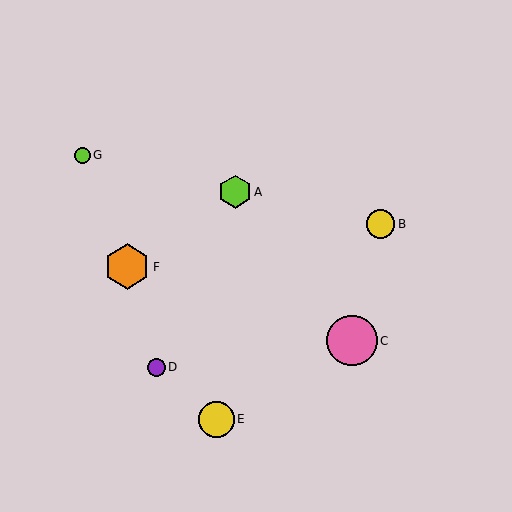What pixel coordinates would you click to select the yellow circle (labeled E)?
Click at (217, 420) to select the yellow circle E.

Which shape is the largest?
The pink circle (labeled C) is the largest.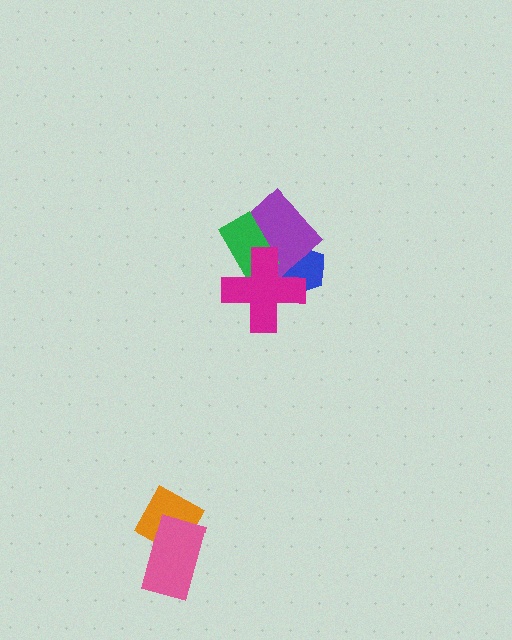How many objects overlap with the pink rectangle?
1 object overlaps with the pink rectangle.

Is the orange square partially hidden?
Yes, it is partially covered by another shape.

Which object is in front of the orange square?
The pink rectangle is in front of the orange square.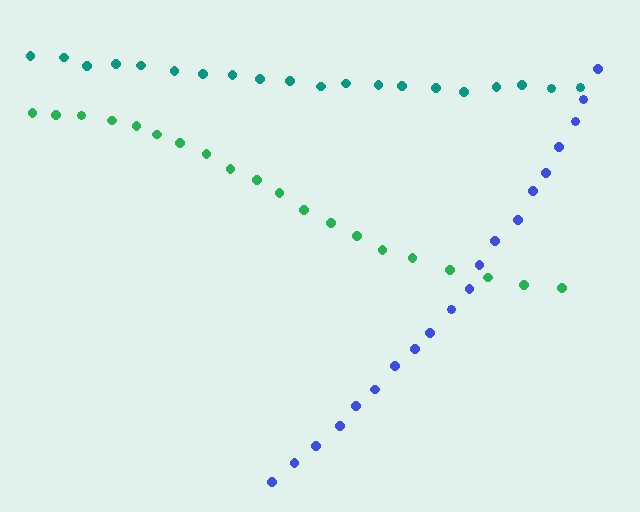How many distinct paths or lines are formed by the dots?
There are 3 distinct paths.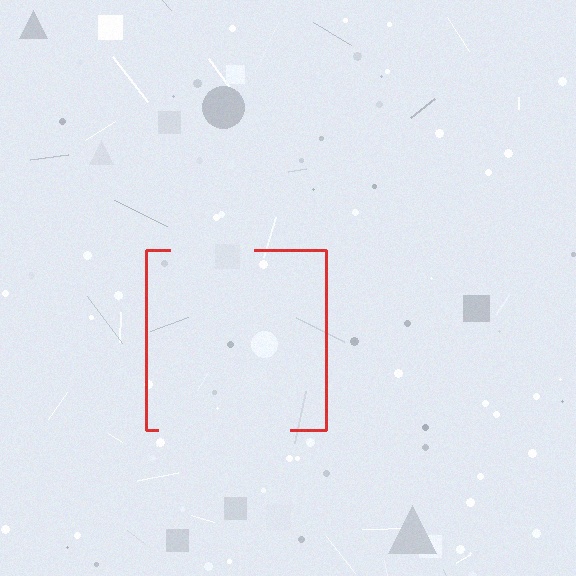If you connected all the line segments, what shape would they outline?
They would outline a square.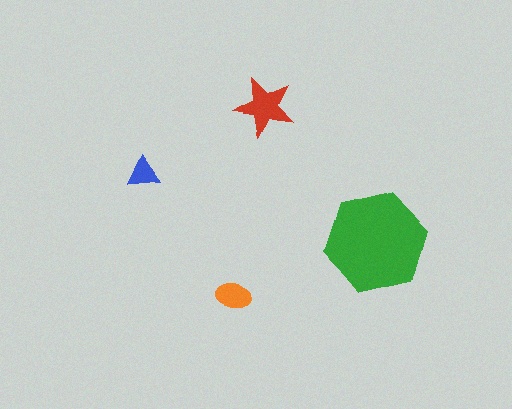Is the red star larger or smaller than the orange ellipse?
Larger.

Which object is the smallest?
The blue triangle.